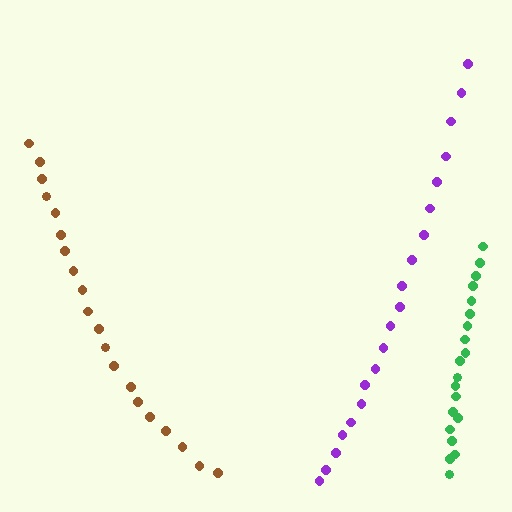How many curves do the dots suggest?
There are 3 distinct paths.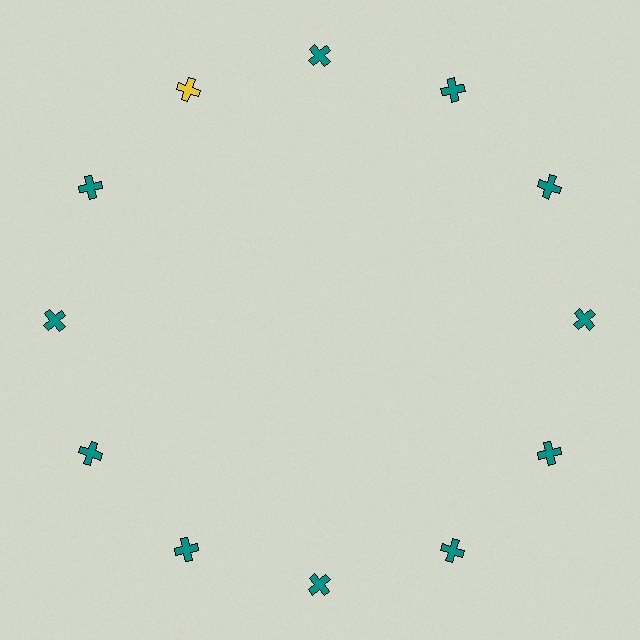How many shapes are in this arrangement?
There are 12 shapes arranged in a ring pattern.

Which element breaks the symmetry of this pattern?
The yellow cross at roughly the 11 o'clock position breaks the symmetry. All other shapes are teal crosses.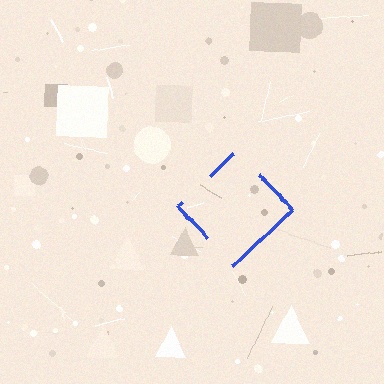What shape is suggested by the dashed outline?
The dashed outline suggests a diamond.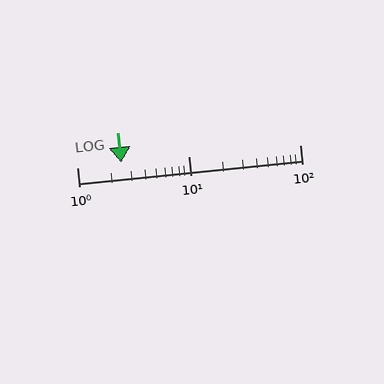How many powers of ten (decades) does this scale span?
The scale spans 2 decades, from 1 to 100.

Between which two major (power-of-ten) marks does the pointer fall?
The pointer is between 1 and 10.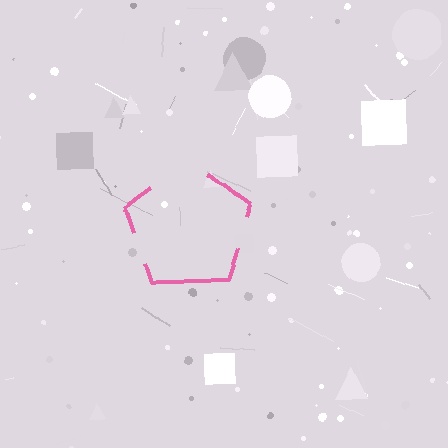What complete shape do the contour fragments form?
The contour fragments form a pentagon.